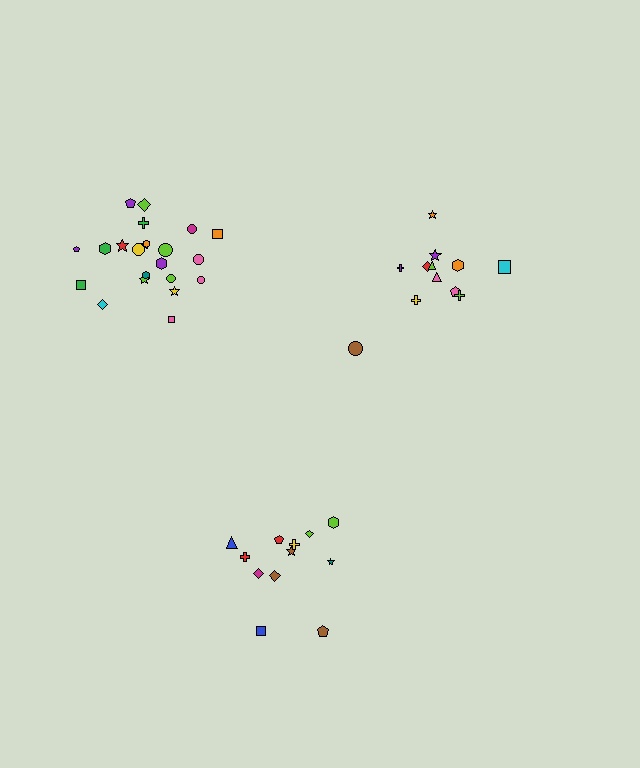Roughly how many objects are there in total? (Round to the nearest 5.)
Roughly 45 objects in total.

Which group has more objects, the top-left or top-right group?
The top-left group.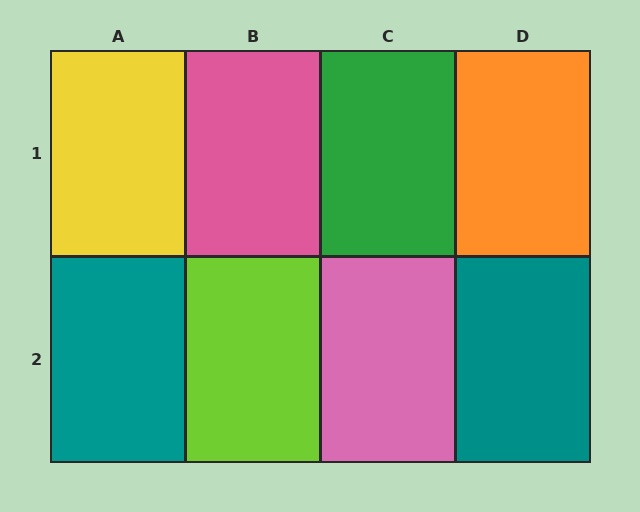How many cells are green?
1 cell is green.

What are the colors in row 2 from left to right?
Teal, lime, pink, teal.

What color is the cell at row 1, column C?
Green.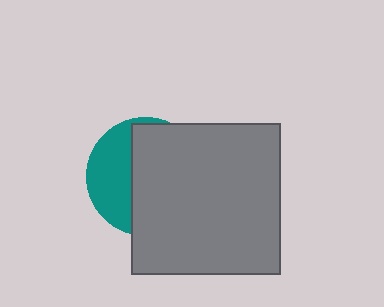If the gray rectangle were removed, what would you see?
You would see the complete teal circle.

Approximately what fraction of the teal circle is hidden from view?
Roughly 63% of the teal circle is hidden behind the gray rectangle.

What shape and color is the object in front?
The object in front is a gray rectangle.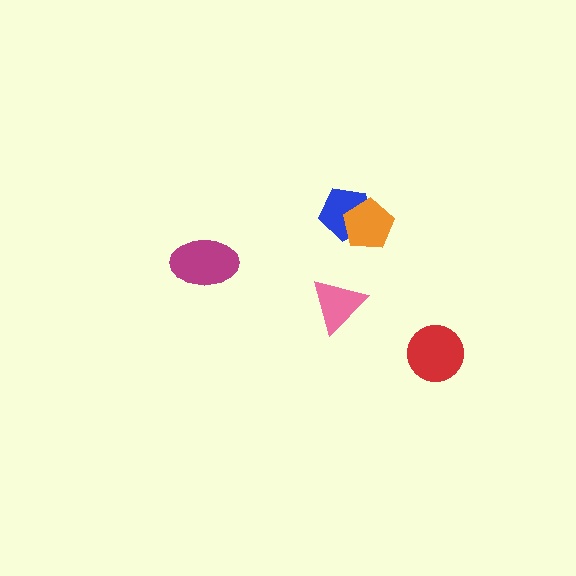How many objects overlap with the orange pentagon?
1 object overlaps with the orange pentagon.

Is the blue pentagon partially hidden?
Yes, it is partially covered by another shape.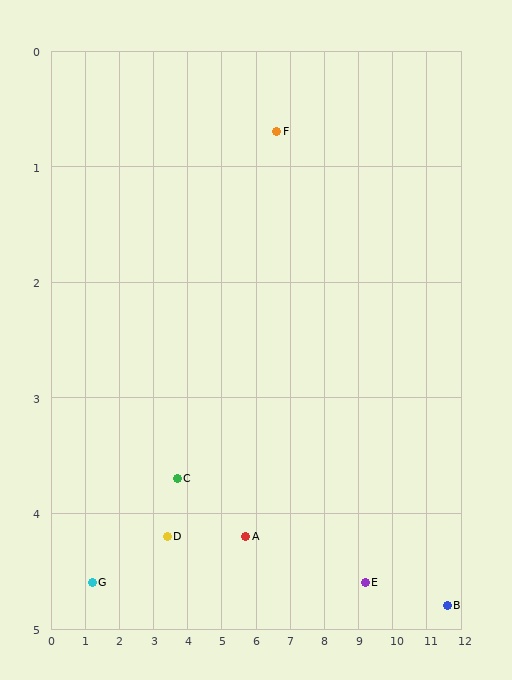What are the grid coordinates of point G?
Point G is at approximately (1.2, 4.6).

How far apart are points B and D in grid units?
Points B and D are about 8.2 grid units apart.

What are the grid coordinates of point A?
Point A is at approximately (5.7, 4.2).